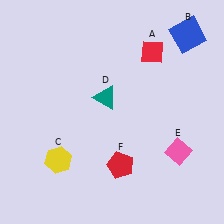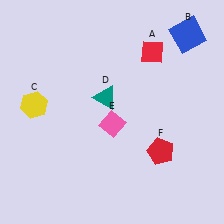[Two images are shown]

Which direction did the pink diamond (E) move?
The pink diamond (E) moved left.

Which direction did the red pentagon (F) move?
The red pentagon (F) moved right.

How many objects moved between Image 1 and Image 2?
3 objects moved between the two images.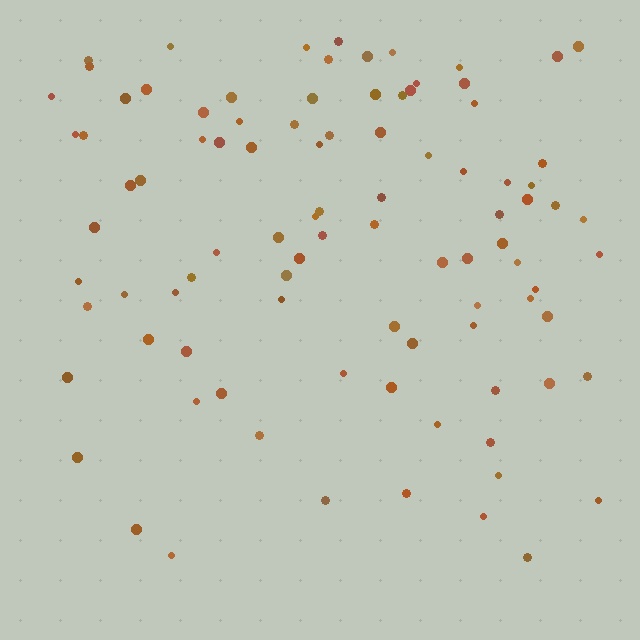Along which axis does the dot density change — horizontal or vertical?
Vertical.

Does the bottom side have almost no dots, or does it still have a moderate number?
Still a moderate number, just noticeably fewer than the top.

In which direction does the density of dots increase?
From bottom to top, with the top side densest.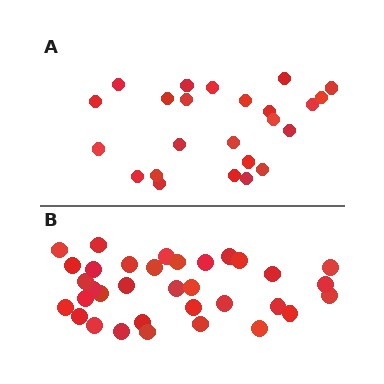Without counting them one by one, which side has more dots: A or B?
Region B (the bottom region) has more dots.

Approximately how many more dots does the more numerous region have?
Region B has roughly 10 or so more dots than region A.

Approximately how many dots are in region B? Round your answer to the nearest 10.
About 30 dots. (The exact count is 34, which rounds to 30.)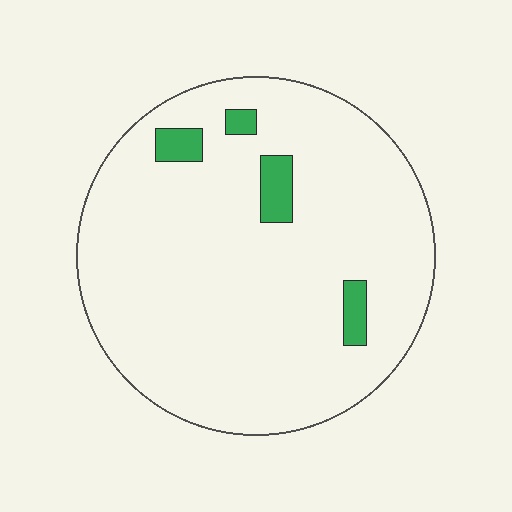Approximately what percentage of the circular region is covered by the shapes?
Approximately 5%.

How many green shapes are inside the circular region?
4.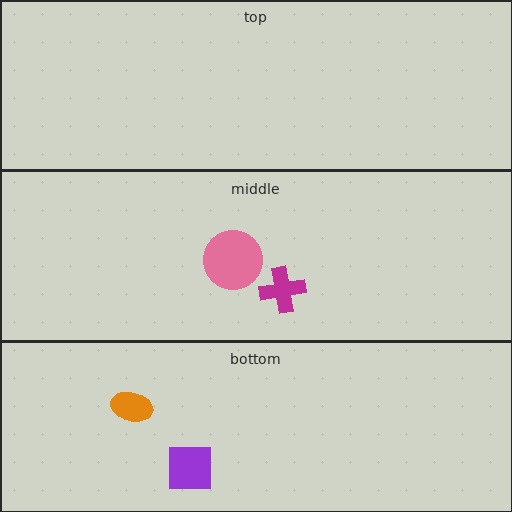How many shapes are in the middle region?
2.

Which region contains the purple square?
The bottom region.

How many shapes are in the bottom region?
2.